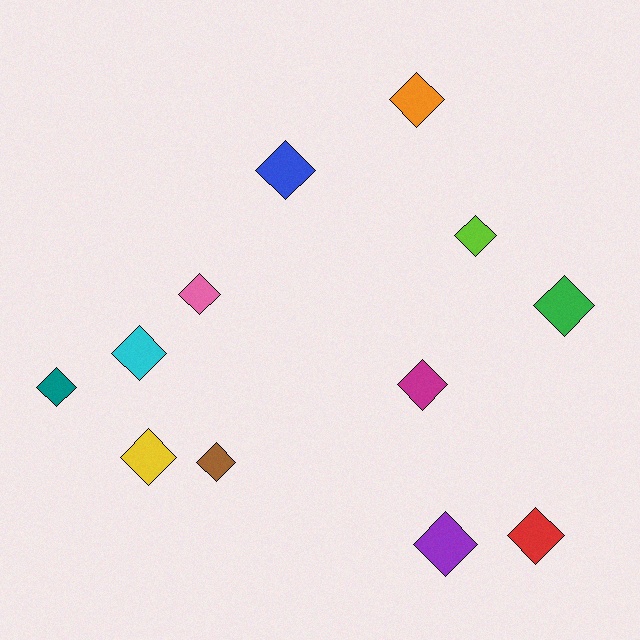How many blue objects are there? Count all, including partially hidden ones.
There is 1 blue object.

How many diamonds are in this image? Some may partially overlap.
There are 12 diamonds.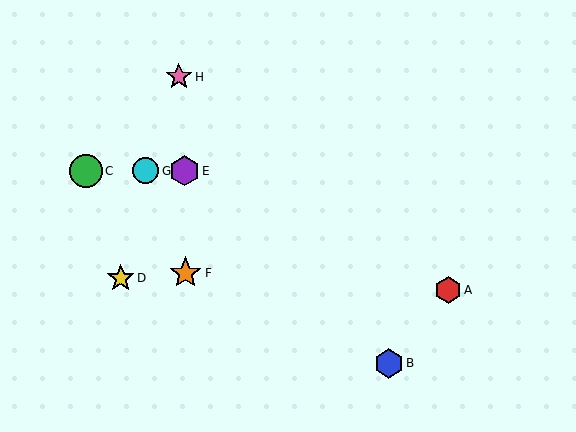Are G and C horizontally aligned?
Yes, both are at y≈171.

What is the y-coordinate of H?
Object H is at y≈77.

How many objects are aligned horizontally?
3 objects (C, E, G) are aligned horizontally.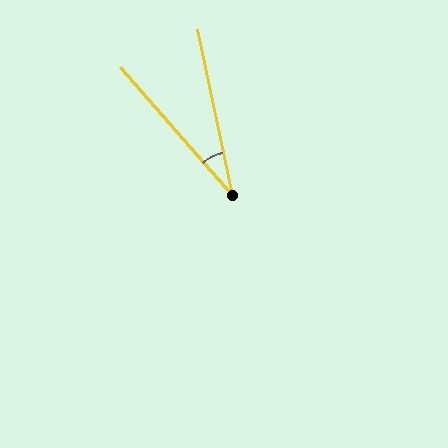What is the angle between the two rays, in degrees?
Approximately 29 degrees.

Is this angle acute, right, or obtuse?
It is acute.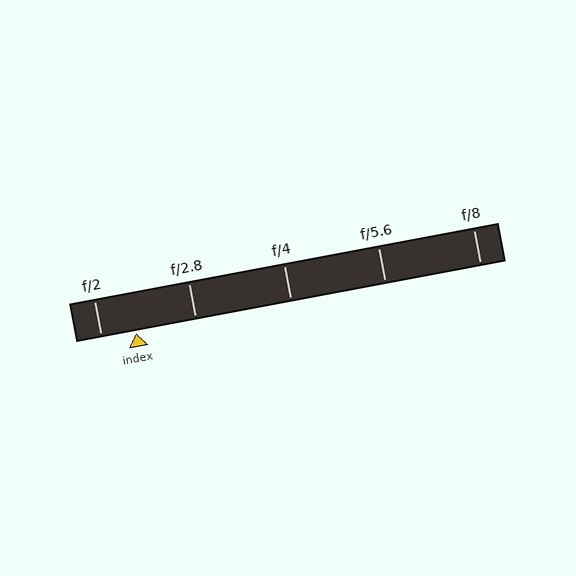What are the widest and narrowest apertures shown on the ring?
The widest aperture shown is f/2 and the narrowest is f/8.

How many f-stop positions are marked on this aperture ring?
There are 5 f-stop positions marked.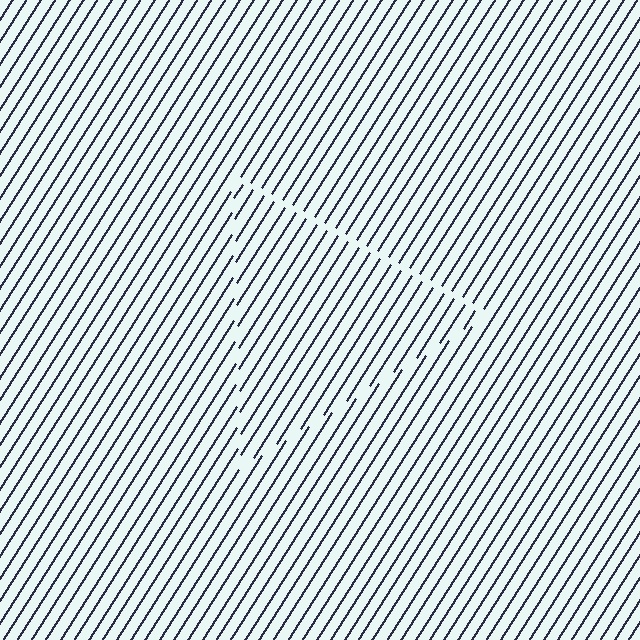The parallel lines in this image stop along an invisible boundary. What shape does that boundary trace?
An illusory triangle. The interior of the shape contains the same grating, shifted by half a period — the contour is defined by the phase discontinuity where line-ends from the inner and outer gratings abut.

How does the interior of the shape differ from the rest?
The interior of the shape contains the same grating, shifted by half a period — the contour is defined by the phase discontinuity where line-ends from the inner and outer gratings abut.